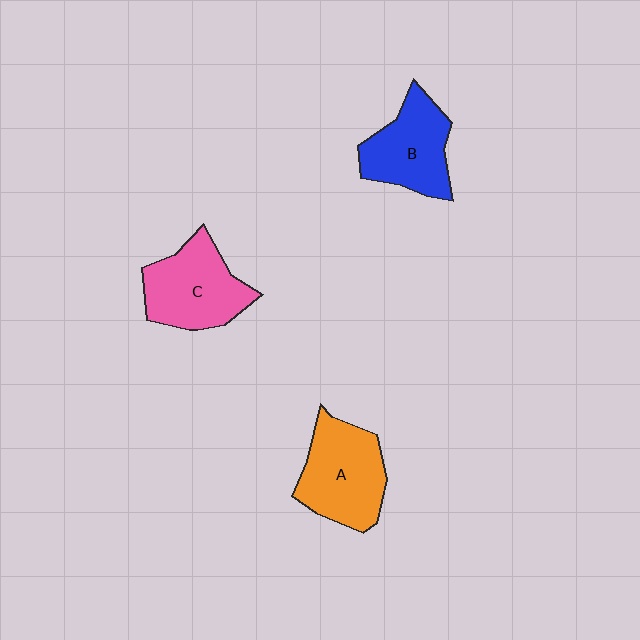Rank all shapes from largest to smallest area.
From largest to smallest: A (orange), C (pink), B (blue).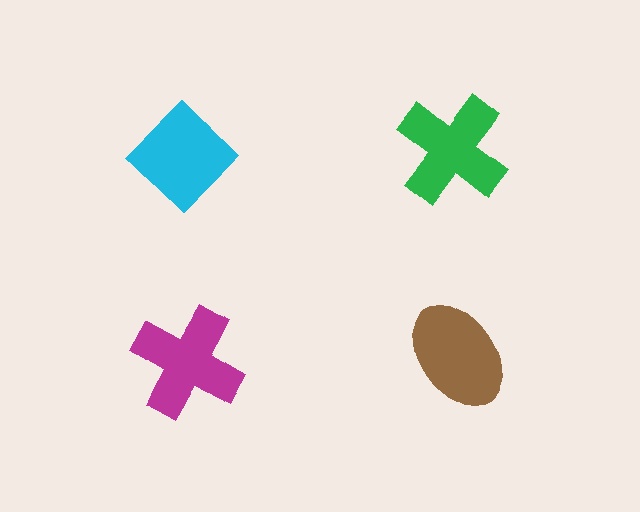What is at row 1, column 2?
A green cross.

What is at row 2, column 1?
A magenta cross.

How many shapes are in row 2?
2 shapes.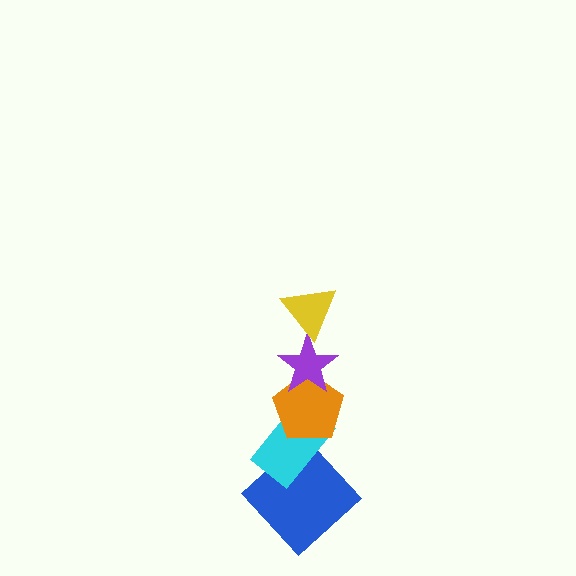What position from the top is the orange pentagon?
The orange pentagon is 3rd from the top.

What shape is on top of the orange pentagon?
The purple star is on top of the orange pentagon.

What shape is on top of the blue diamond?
The cyan rectangle is on top of the blue diamond.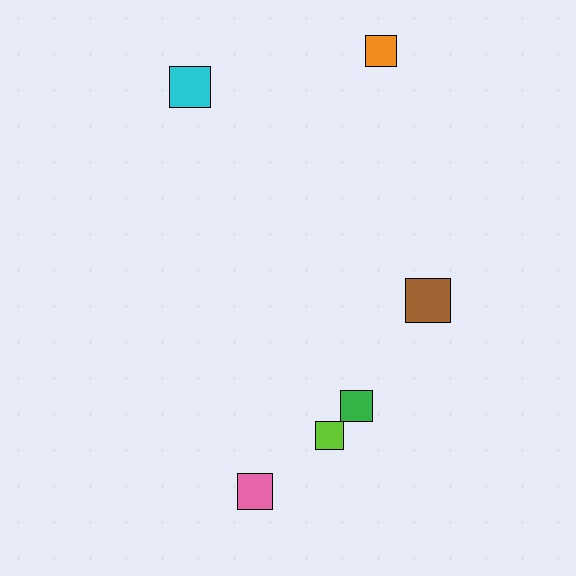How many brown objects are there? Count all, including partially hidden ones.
There is 1 brown object.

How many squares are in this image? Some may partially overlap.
There are 6 squares.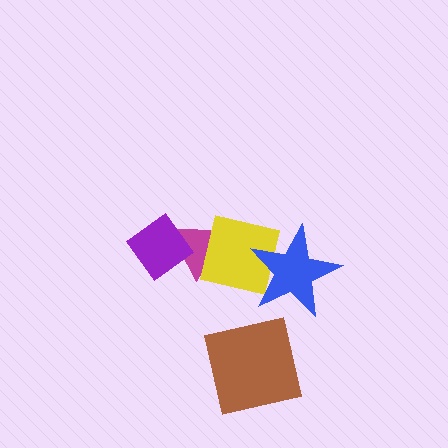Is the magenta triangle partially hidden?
Yes, it is partially covered by another shape.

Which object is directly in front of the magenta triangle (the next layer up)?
The yellow square is directly in front of the magenta triangle.